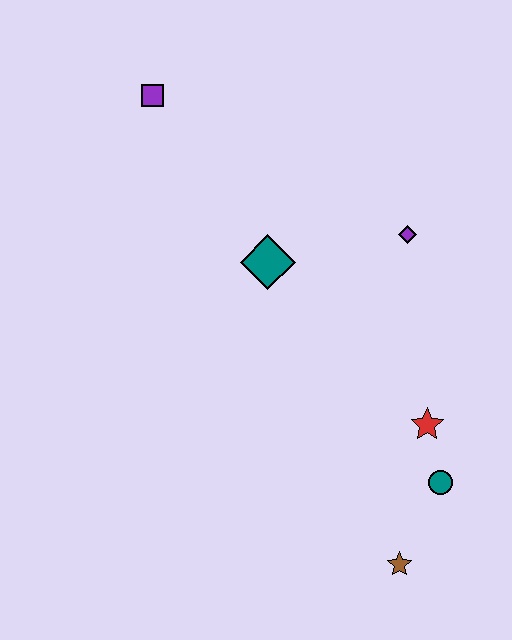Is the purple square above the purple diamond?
Yes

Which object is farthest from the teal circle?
The purple square is farthest from the teal circle.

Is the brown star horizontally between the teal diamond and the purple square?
No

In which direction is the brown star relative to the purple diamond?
The brown star is below the purple diamond.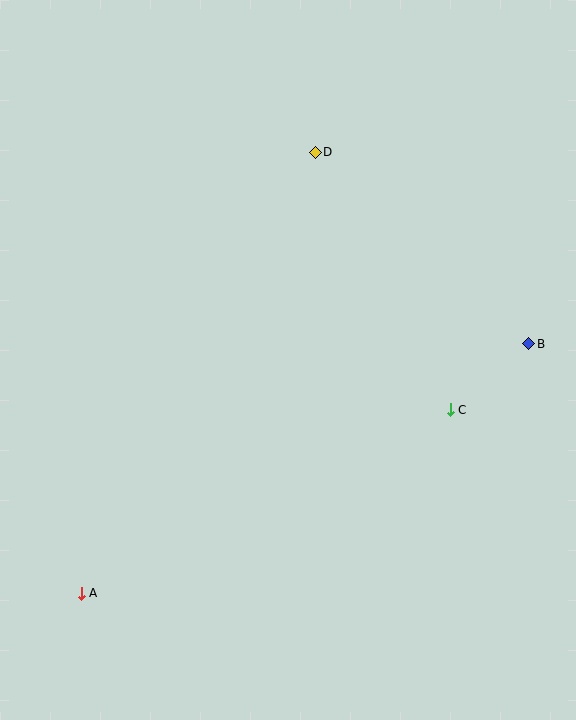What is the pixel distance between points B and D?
The distance between B and D is 287 pixels.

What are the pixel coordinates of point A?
Point A is at (81, 593).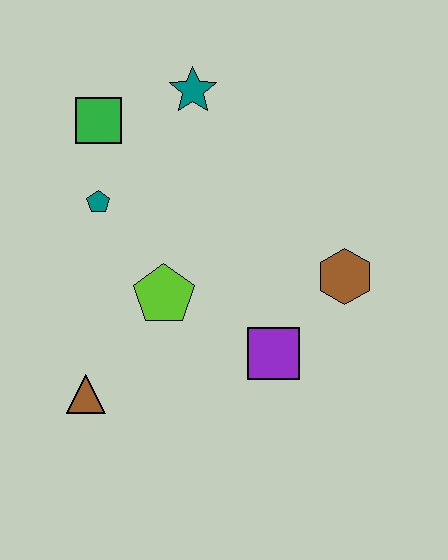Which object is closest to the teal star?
The green square is closest to the teal star.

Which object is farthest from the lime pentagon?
The teal star is farthest from the lime pentagon.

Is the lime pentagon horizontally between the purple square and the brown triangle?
Yes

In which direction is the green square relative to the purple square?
The green square is above the purple square.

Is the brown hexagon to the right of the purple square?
Yes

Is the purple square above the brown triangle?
Yes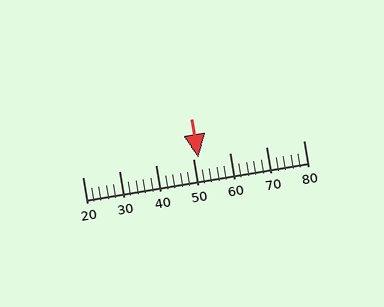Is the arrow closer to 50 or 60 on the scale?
The arrow is closer to 50.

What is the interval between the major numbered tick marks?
The major tick marks are spaced 10 units apart.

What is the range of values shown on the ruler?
The ruler shows values from 20 to 80.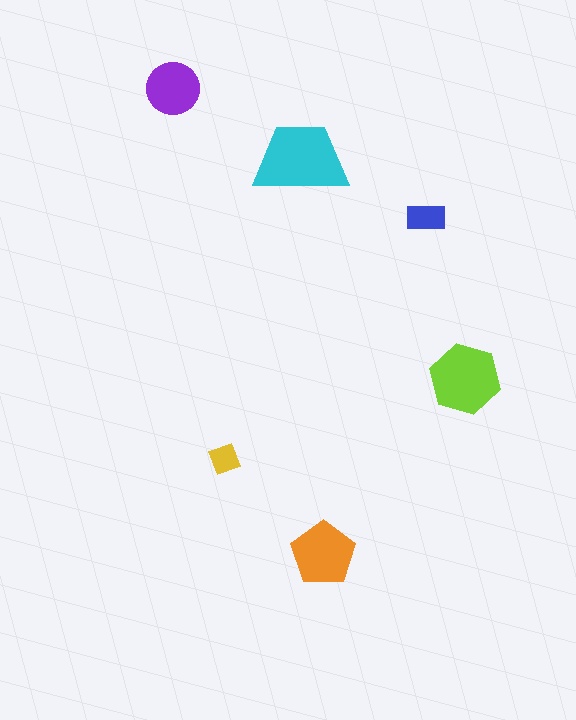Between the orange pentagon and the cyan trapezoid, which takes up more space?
The cyan trapezoid.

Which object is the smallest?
The yellow diamond.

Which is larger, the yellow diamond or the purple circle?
The purple circle.